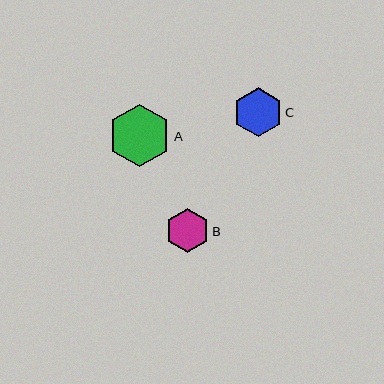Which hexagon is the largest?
Hexagon A is the largest with a size of approximately 62 pixels.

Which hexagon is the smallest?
Hexagon B is the smallest with a size of approximately 44 pixels.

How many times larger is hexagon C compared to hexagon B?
Hexagon C is approximately 1.1 times the size of hexagon B.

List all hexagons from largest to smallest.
From largest to smallest: A, C, B.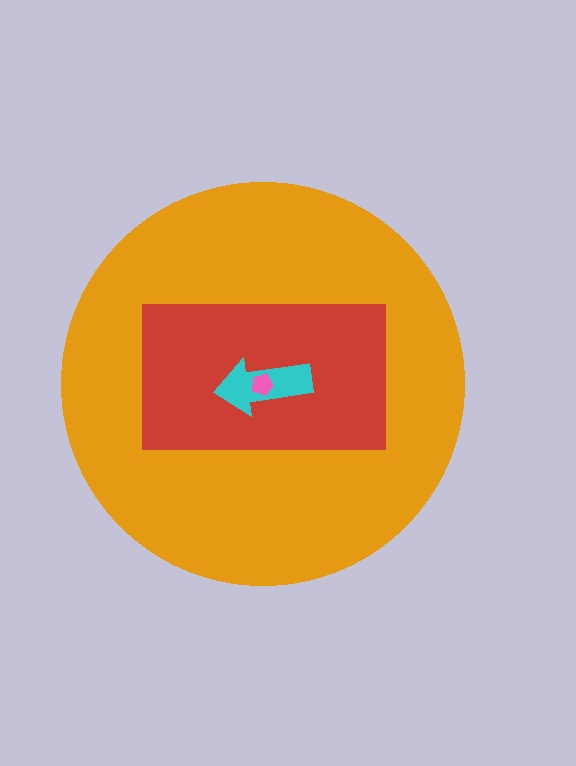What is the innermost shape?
The pink pentagon.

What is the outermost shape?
The orange circle.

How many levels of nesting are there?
4.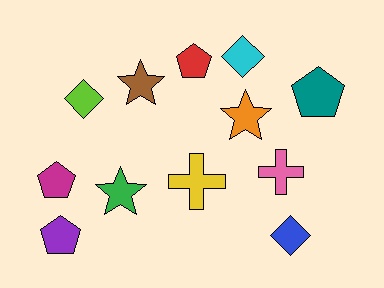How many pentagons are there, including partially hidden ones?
There are 4 pentagons.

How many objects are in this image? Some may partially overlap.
There are 12 objects.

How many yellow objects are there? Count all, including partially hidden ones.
There is 1 yellow object.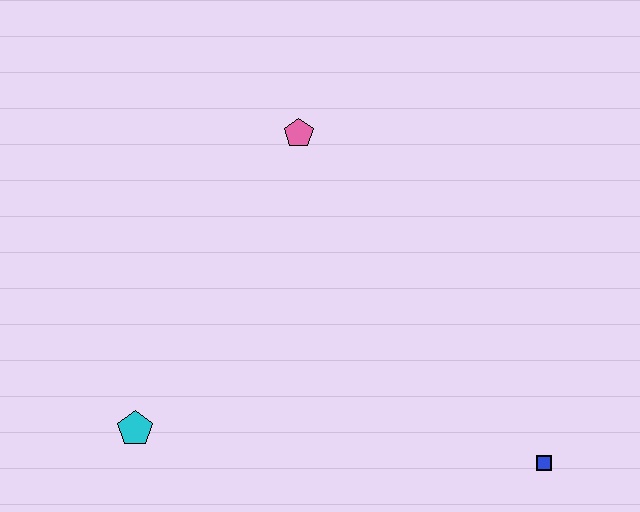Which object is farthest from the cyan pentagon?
The blue square is farthest from the cyan pentagon.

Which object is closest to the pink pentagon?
The cyan pentagon is closest to the pink pentagon.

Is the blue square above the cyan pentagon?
No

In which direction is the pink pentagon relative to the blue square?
The pink pentagon is above the blue square.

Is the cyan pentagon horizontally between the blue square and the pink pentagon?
No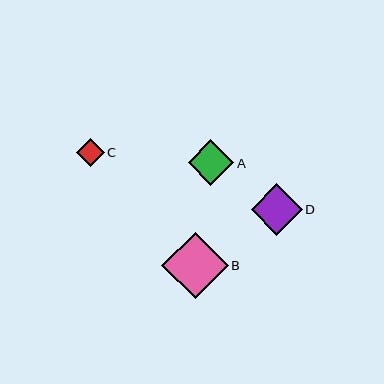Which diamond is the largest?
Diamond B is the largest with a size of approximately 66 pixels.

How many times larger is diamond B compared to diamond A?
Diamond B is approximately 1.5 times the size of diamond A.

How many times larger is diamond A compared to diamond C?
Diamond A is approximately 1.6 times the size of diamond C.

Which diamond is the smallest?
Diamond C is the smallest with a size of approximately 28 pixels.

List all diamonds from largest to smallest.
From largest to smallest: B, D, A, C.